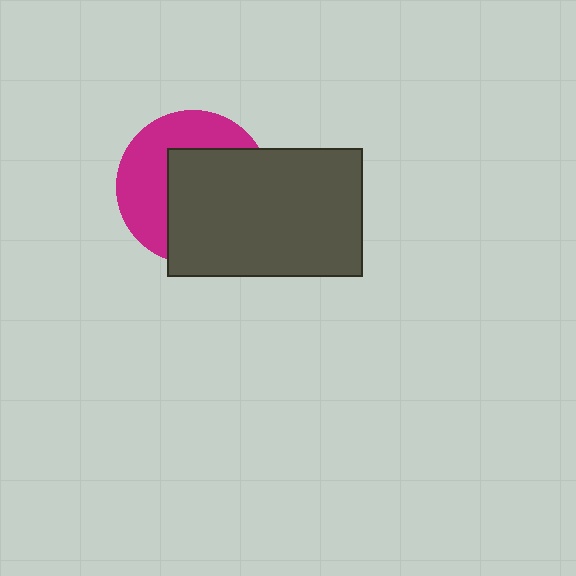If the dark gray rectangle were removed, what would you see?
You would see the complete magenta circle.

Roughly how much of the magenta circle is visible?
A small part of it is visible (roughly 44%).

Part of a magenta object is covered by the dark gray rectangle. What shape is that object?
It is a circle.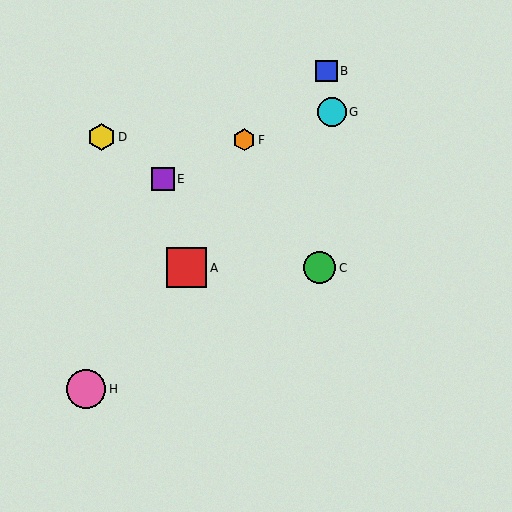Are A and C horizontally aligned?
Yes, both are at y≈268.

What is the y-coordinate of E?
Object E is at y≈179.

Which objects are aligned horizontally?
Objects A, C are aligned horizontally.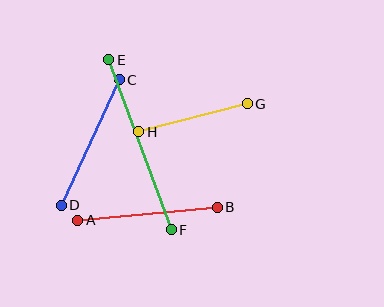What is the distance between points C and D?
The distance is approximately 138 pixels.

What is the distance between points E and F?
The distance is approximately 181 pixels.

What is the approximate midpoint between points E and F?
The midpoint is at approximately (140, 145) pixels.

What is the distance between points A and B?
The distance is approximately 140 pixels.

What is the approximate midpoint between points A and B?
The midpoint is at approximately (148, 214) pixels.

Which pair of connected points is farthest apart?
Points E and F are farthest apart.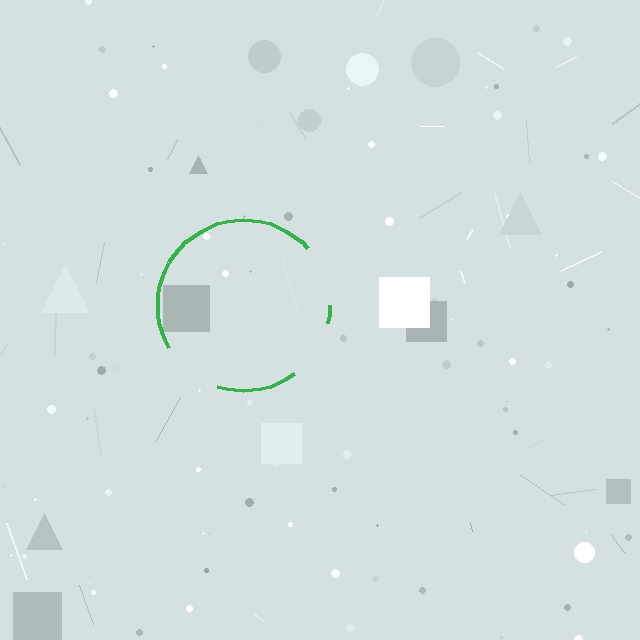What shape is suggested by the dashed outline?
The dashed outline suggests a circle.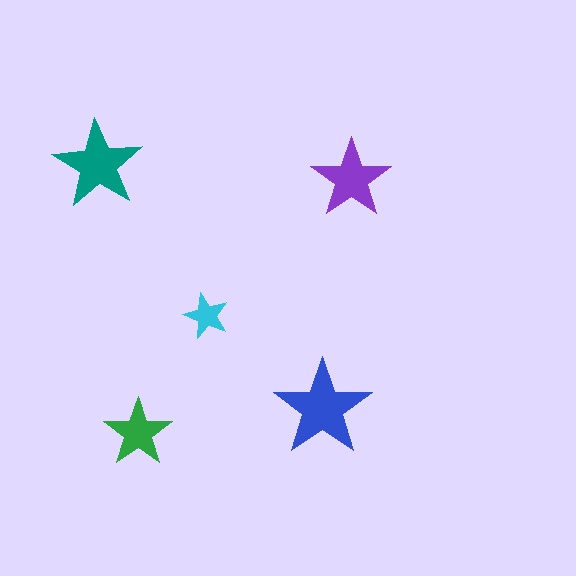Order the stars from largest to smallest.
the blue one, the teal one, the purple one, the green one, the cyan one.